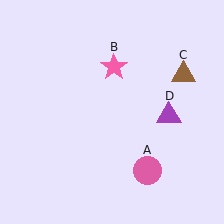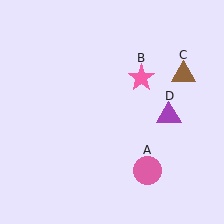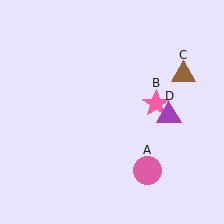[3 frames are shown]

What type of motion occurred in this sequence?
The pink star (object B) rotated clockwise around the center of the scene.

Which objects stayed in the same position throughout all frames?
Pink circle (object A) and brown triangle (object C) and purple triangle (object D) remained stationary.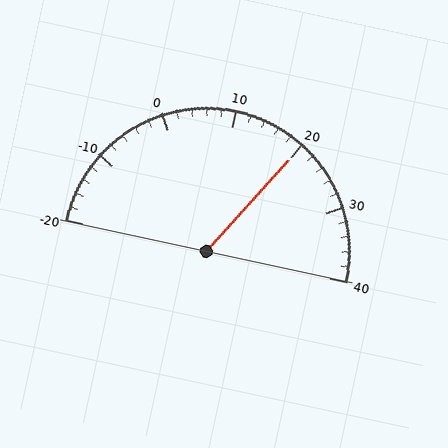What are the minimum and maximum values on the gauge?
The gauge ranges from -20 to 40.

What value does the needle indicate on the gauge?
The needle indicates approximately 20.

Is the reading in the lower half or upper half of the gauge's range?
The reading is in the upper half of the range (-20 to 40).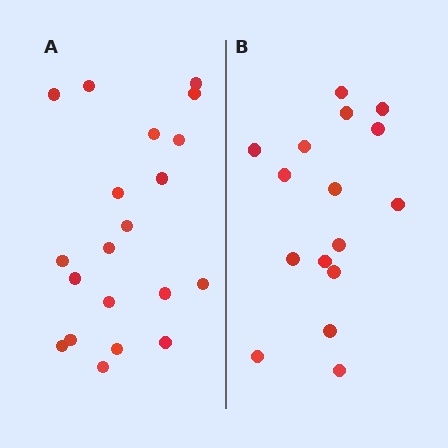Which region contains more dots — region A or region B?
Region A (the left region) has more dots.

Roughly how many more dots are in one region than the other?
Region A has about 4 more dots than region B.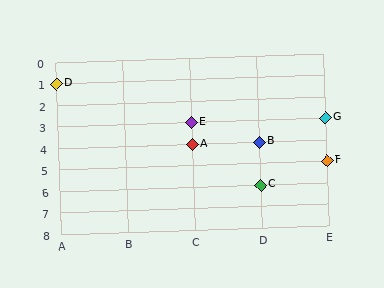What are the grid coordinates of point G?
Point G is at grid coordinates (E, 3).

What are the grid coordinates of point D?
Point D is at grid coordinates (A, 1).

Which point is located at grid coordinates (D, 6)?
Point C is at (D, 6).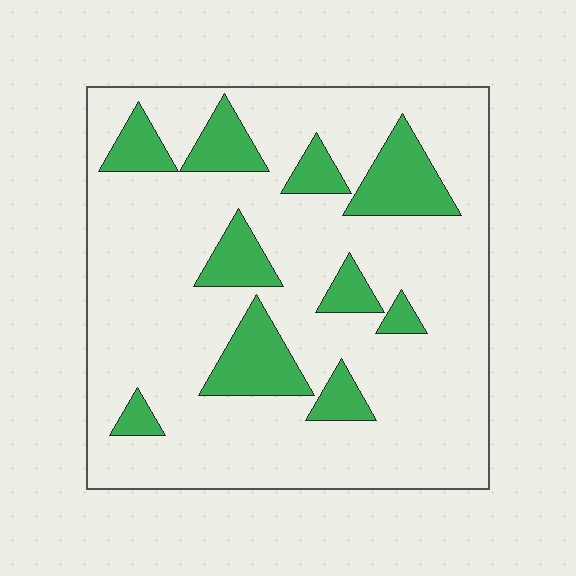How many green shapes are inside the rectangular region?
10.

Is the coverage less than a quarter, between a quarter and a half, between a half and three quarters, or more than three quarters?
Less than a quarter.